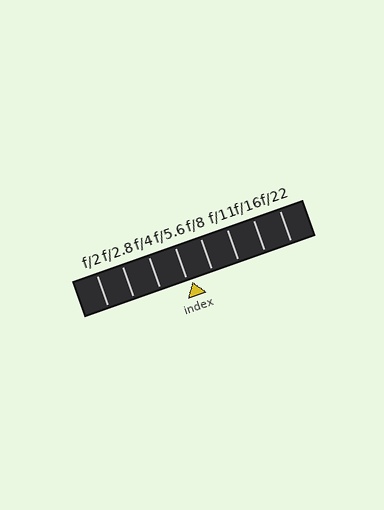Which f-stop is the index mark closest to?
The index mark is closest to f/5.6.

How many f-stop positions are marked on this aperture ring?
There are 8 f-stop positions marked.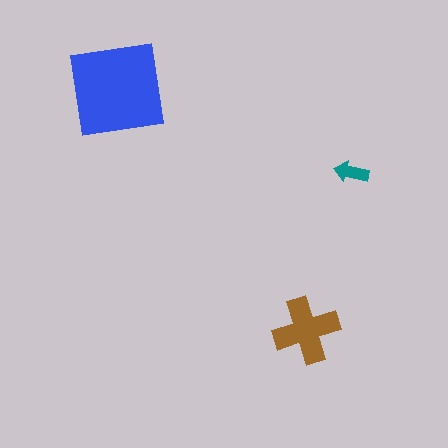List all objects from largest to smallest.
The blue square, the brown cross, the teal arrow.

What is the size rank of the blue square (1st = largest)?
1st.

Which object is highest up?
The blue square is topmost.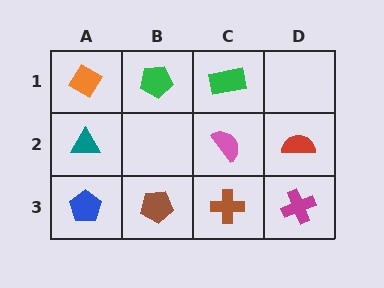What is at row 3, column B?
A brown pentagon.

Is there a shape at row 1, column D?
No, that cell is empty.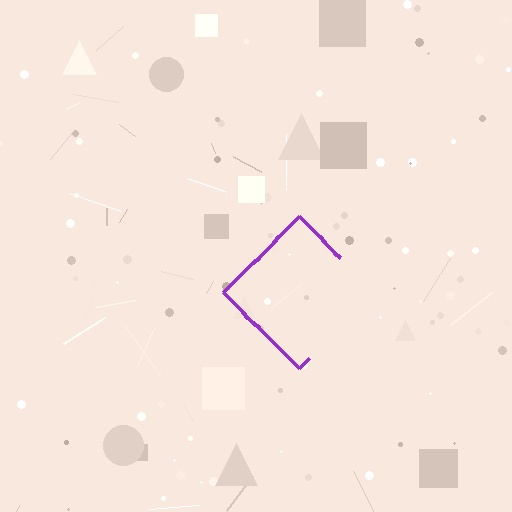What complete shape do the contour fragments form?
The contour fragments form a diamond.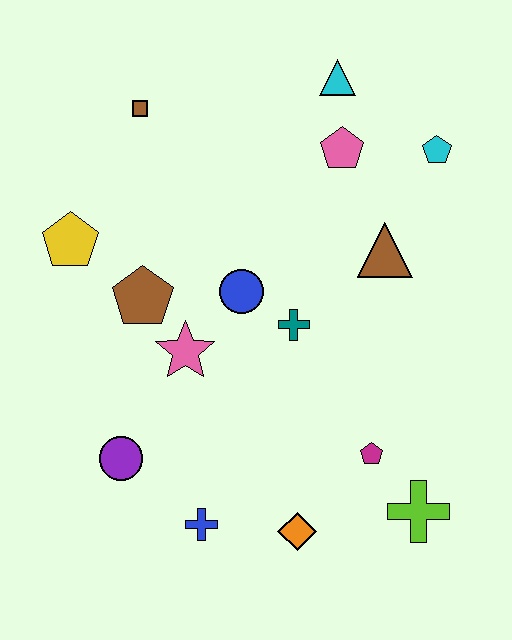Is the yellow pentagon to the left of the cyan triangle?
Yes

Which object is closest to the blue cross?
The orange diamond is closest to the blue cross.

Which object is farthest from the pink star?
The cyan pentagon is farthest from the pink star.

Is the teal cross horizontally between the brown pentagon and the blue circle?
No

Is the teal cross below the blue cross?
No